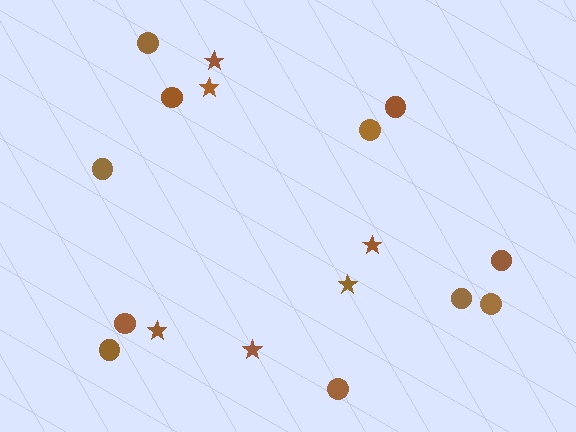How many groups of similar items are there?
There are 2 groups: one group of stars (6) and one group of circles (11).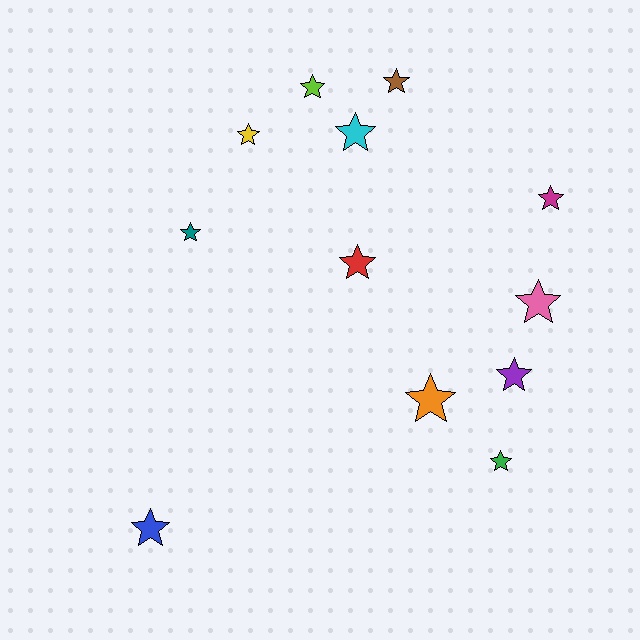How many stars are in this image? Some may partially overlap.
There are 12 stars.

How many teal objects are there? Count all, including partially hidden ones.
There is 1 teal object.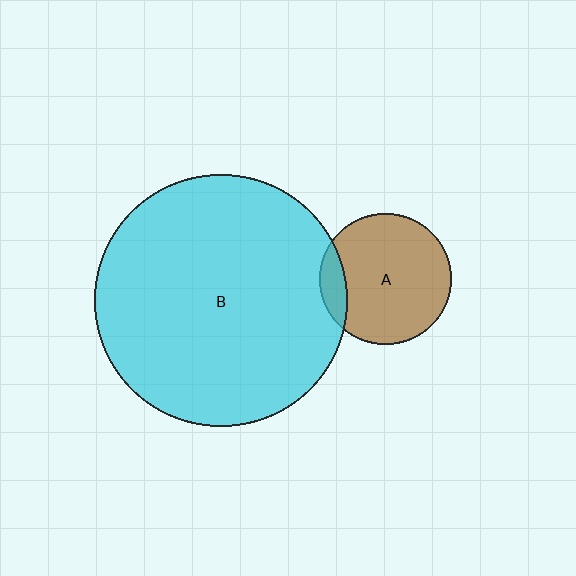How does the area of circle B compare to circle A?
Approximately 3.7 times.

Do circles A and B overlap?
Yes.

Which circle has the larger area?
Circle B (cyan).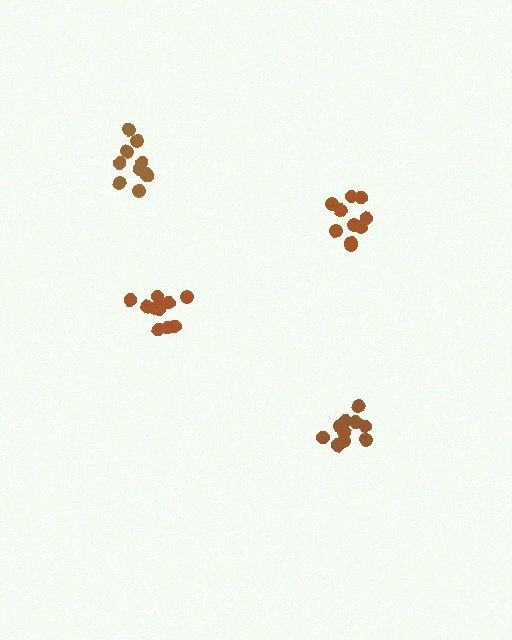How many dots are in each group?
Group 1: 10 dots, Group 2: 10 dots, Group 3: 11 dots, Group 4: 10 dots (41 total).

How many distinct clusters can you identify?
There are 4 distinct clusters.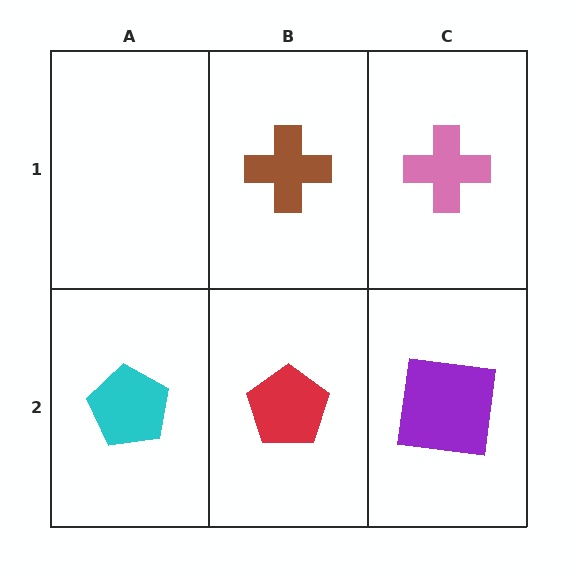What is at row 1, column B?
A brown cross.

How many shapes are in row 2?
3 shapes.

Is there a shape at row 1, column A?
No, that cell is empty.